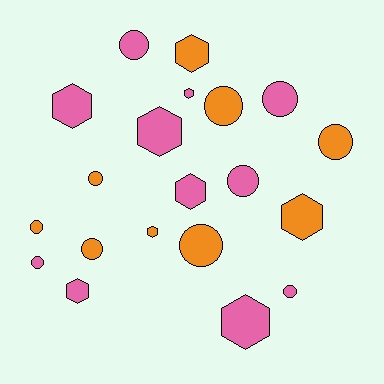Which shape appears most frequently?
Circle, with 11 objects.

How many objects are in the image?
There are 20 objects.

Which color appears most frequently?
Pink, with 11 objects.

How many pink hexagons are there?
There are 6 pink hexagons.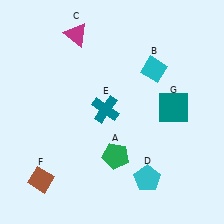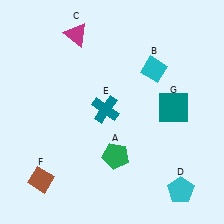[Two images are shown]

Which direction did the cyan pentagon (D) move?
The cyan pentagon (D) moved right.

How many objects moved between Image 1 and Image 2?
1 object moved between the two images.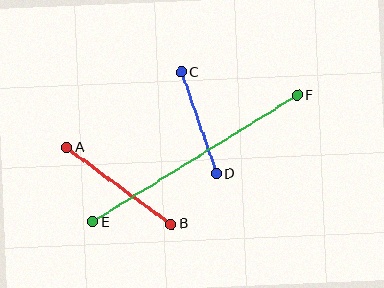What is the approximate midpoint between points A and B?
The midpoint is at approximately (119, 186) pixels.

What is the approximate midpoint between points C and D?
The midpoint is at approximately (199, 123) pixels.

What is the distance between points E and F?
The distance is approximately 240 pixels.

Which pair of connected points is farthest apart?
Points E and F are farthest apart.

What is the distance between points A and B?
The distance is approximately 129 pixels.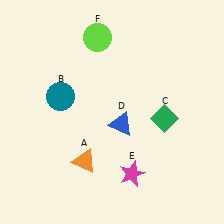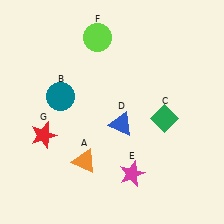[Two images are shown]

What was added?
A red star (G) was added in Image 2.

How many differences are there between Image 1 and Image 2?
There is 1 difference between the two images.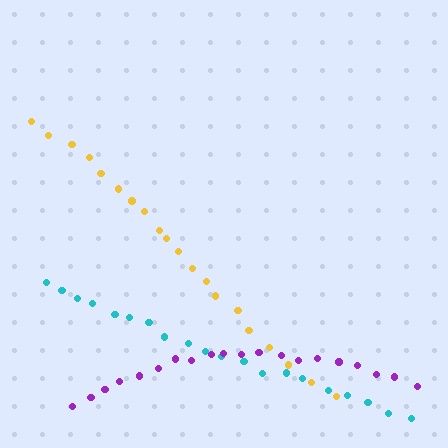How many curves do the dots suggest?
There are 3 distinct paths.